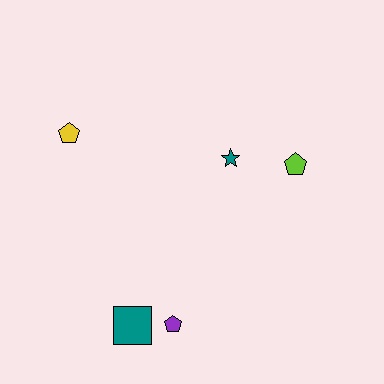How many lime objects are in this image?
There is 1 lime object.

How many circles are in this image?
There are no circles.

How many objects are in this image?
There are 5 objects.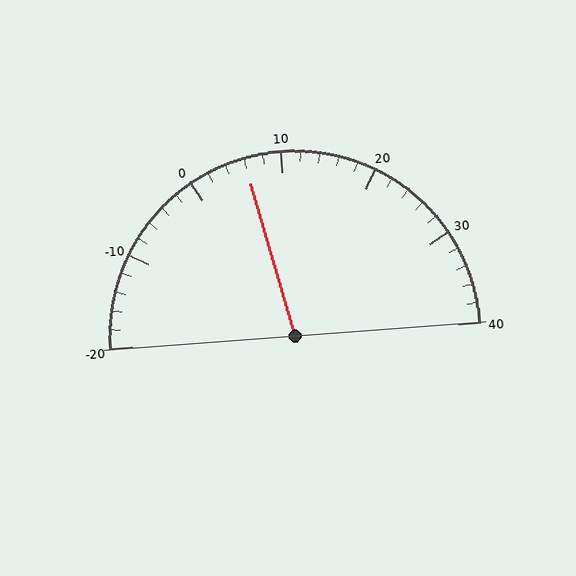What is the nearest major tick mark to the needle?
The nearest major tick mark is 10.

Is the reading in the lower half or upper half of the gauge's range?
The reading is in the lower half of the range (-20 to 40).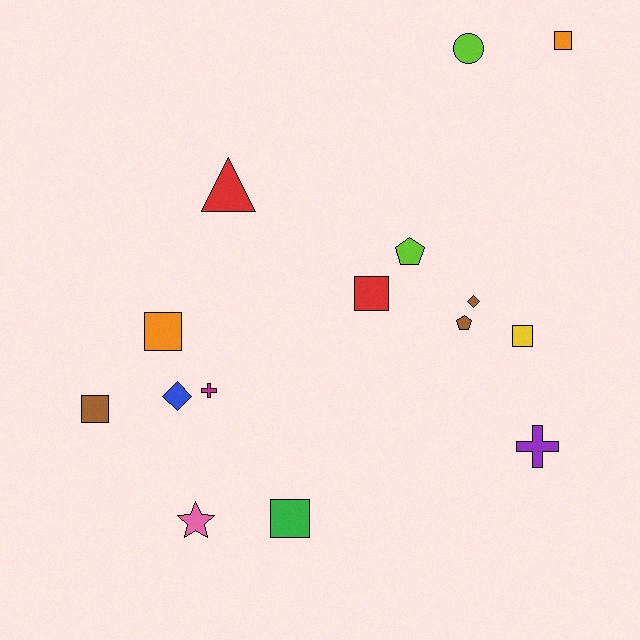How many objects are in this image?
There are 15 objects.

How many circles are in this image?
There is 1 circle.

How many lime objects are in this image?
There are 2 lime objects.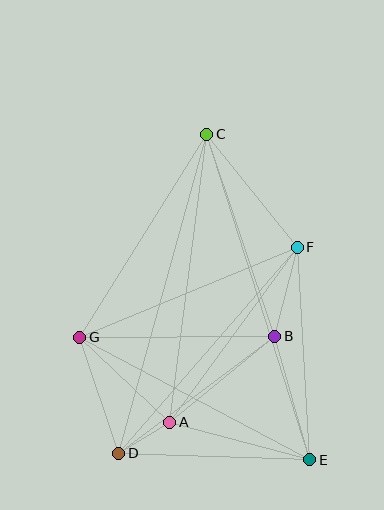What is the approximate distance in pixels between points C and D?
The distance between C and D is approximately 331 pixels.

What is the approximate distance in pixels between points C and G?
The distance between C and G is approximately 240 pixels.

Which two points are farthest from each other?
Points C and E are farthest from each other.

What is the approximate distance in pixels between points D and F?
The distance between D and F is approximately 273 pixels.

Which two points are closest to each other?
Points A and D are closest to each other.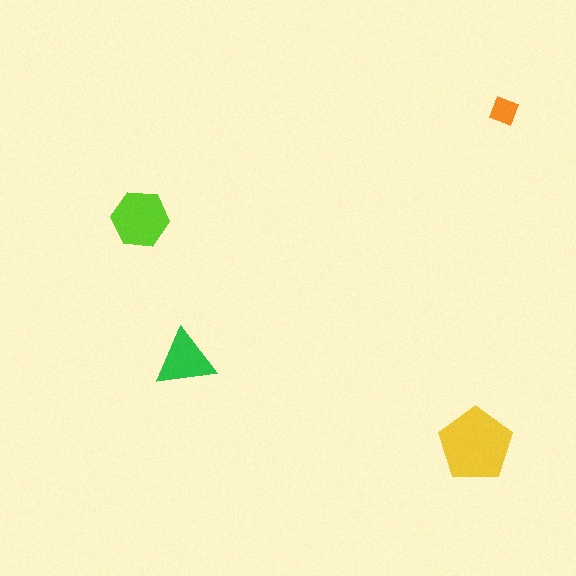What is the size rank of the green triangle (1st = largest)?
3rd.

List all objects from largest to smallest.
The yellow pentagon, the lime hexagon, the green triangle, the orange diamond.